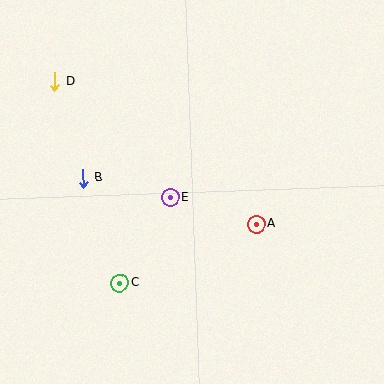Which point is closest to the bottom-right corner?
Point A is closest to the bottom-right corner.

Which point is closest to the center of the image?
Point E at (170, 197) is closest to the center.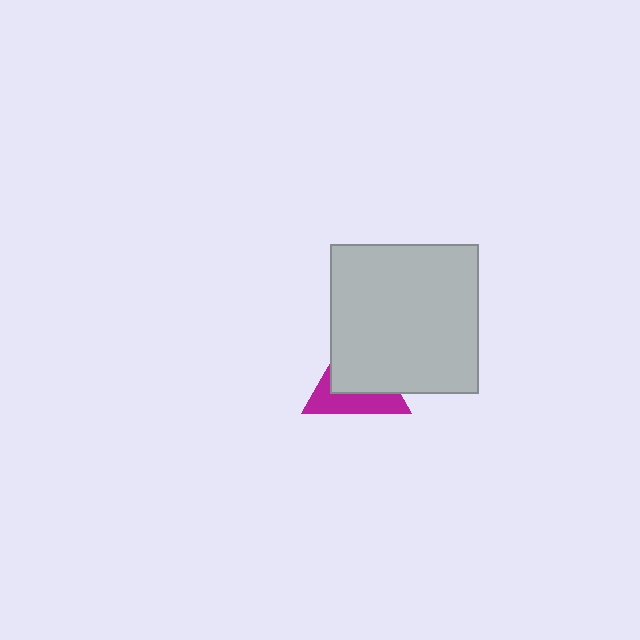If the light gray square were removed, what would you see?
You would see the complete magenta triangle.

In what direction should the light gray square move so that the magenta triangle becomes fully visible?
The light gray square should move toward the upper-right. That is the shortest direction to clear the overlap and leave the magenta triangle fully visible.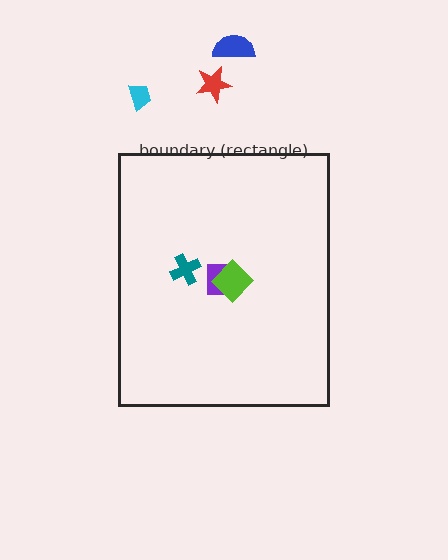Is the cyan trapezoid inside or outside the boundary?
Outside.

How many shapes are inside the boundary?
3 inside, 3 outside.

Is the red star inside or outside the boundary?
Outside.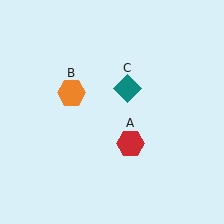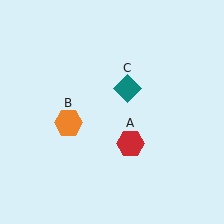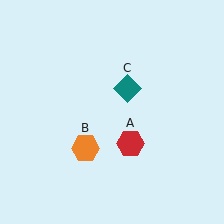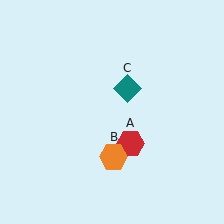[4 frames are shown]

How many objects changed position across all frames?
1 object changed position: orange hexagon (object B).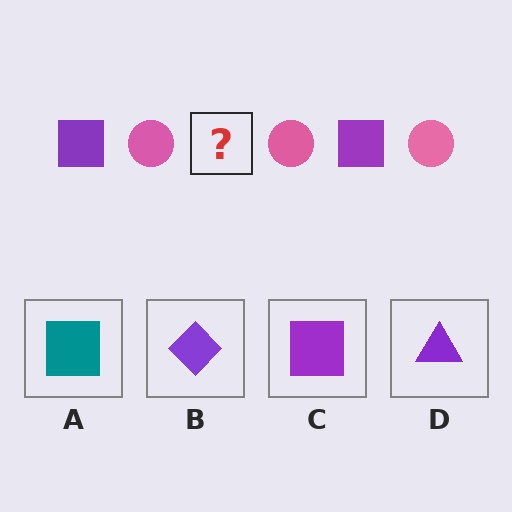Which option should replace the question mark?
Option C.